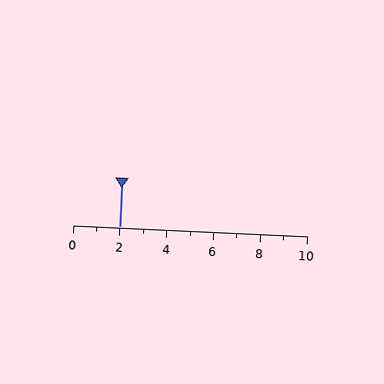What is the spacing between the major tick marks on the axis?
The major ticks are spaced 2 apart.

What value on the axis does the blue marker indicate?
The marker indicates approximately 2.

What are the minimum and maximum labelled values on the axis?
The axis runs from 0 to 10.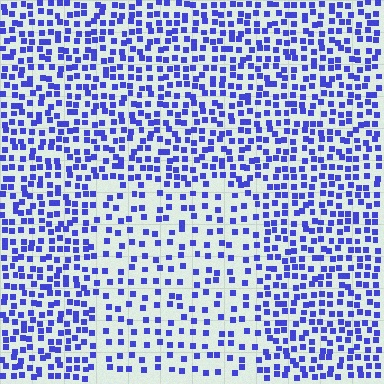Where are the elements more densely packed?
The elements are more densely packed outside the rectangle boundary.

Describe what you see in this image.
The image contains small blue elements arranged at two different densities. A rectangle-shaped region is visible where the elements are less densely packed than the surrounding area.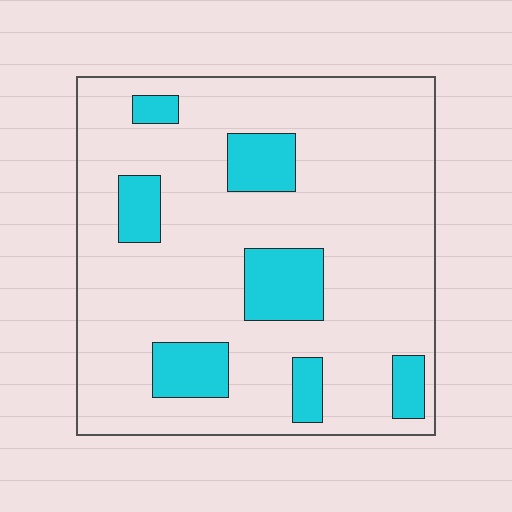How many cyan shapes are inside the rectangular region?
7.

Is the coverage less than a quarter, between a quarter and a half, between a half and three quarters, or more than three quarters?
Less than a quarter.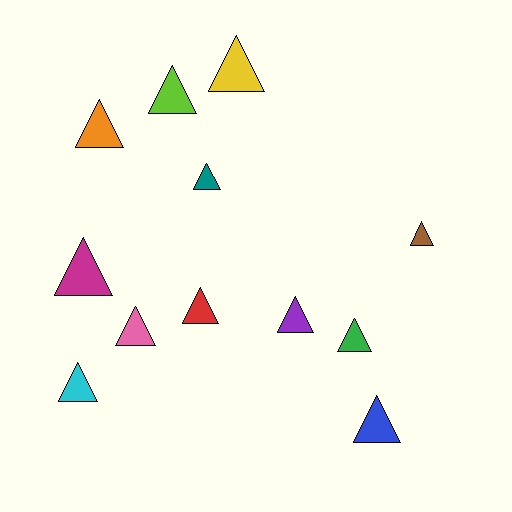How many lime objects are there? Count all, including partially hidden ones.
There is 1 lime object.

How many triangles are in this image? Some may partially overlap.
There are 12 triangles.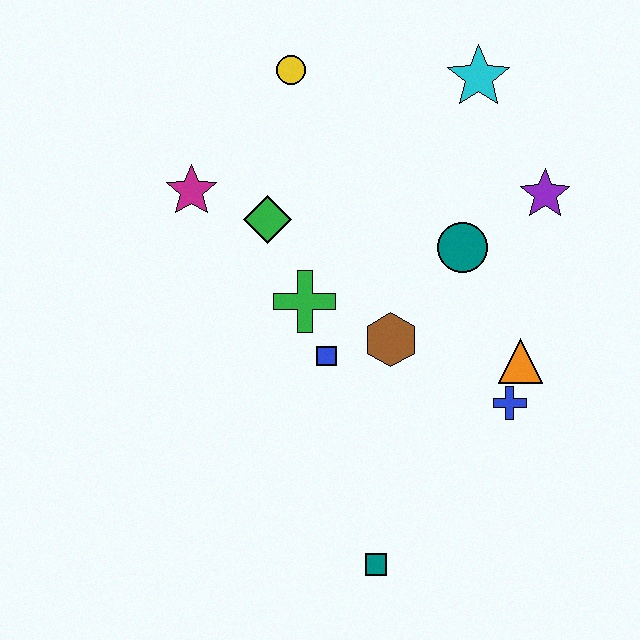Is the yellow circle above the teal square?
Yes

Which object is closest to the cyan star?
The purple star is closest to the cyan star.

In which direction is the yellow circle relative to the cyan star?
The yellow circle is to the left of the cyan star.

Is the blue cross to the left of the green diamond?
No